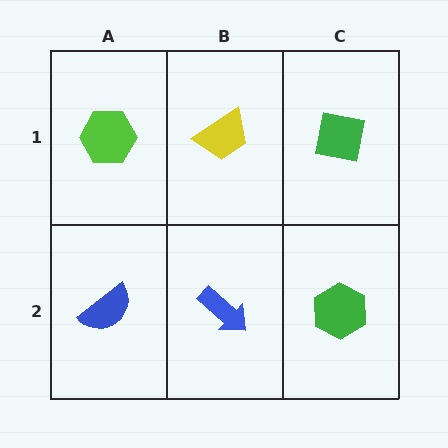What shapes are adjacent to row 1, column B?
A blue arrow (row 2, column B), a lime hexagon (row 1, column A), a green square (row 1, column C).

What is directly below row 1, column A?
A blue semicircle.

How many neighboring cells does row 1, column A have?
2.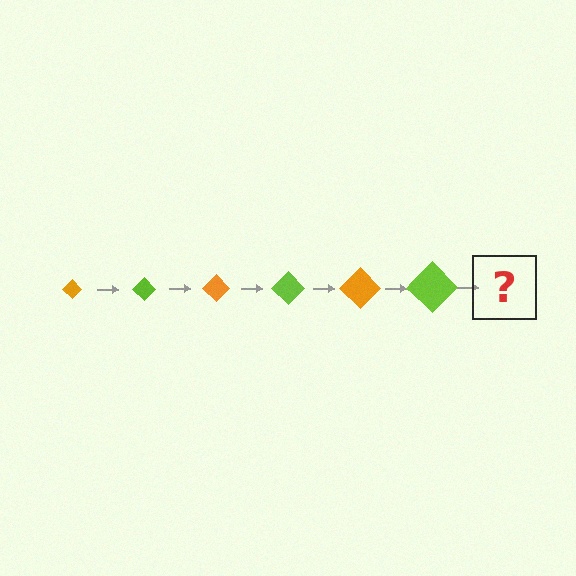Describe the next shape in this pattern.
It should be an orange diamond, larger than the previous one.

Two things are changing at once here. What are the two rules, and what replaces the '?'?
The two rules are that the diamond grows larger each step and the color cycles through orange and lime. The '?' should be an orange diamond, larger than the previous one.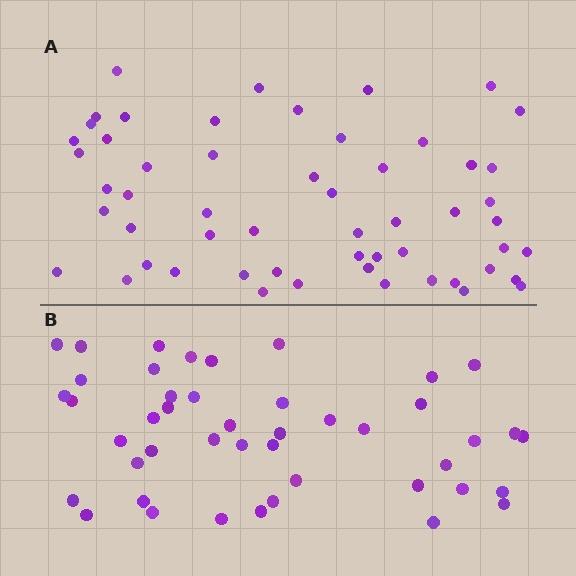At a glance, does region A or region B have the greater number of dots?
Region A (the top region) has more dots.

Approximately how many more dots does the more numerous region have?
Region A has roughly 10 or so more dots than region B.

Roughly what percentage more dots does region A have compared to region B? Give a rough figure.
About 20% more.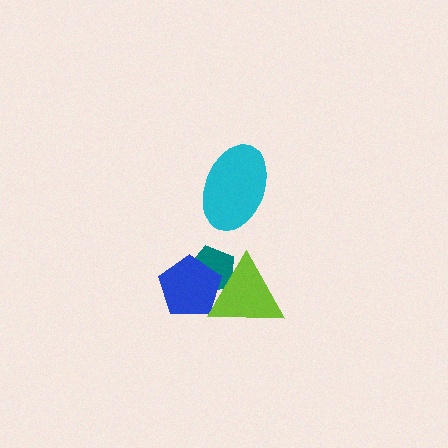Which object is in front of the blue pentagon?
The lime triangle is in front of the blue pentagon.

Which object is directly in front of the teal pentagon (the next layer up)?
The blue pentagon is directly in front of the teal pentagon.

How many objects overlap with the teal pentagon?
2 objects overlap with the teal pentagon.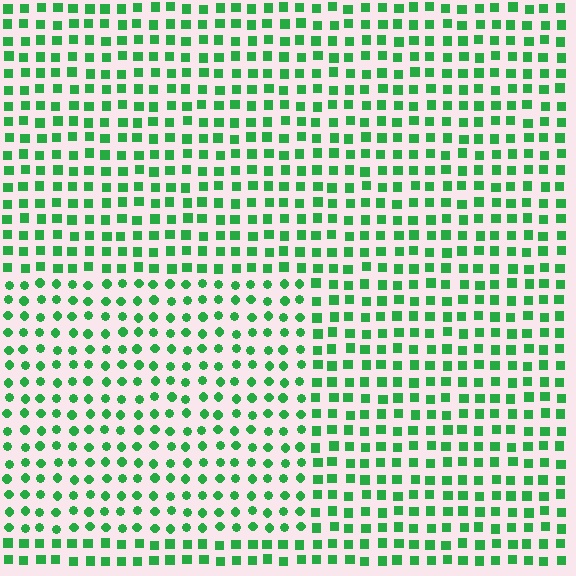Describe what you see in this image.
The image is filled with small green elements arranged in a uniform grid. A rectangle-shaped region contains circles, while the surrounding area contains squares. The boundary is defined purely by the change in element shape.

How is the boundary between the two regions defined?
The boundary is defined by a change in element shape: circles inside vs. squares outside. All elements share the same color and spacing.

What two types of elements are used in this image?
The image uses circles inside the rectangle region and squares outside it.